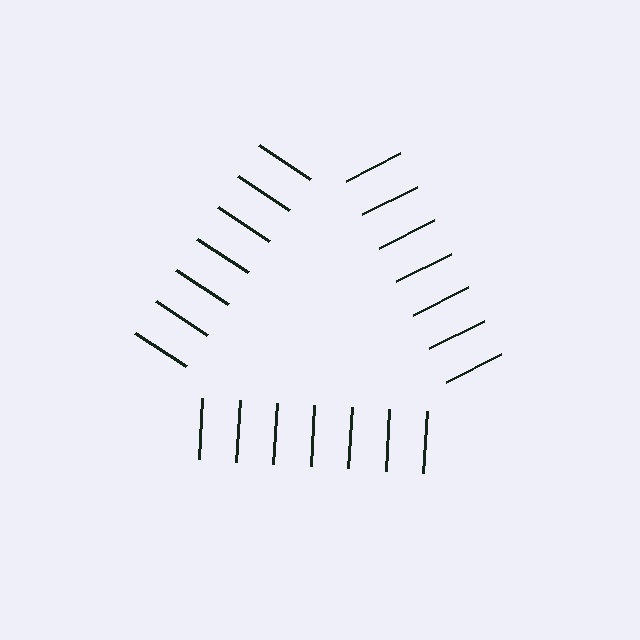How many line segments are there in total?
21 — 7 along each of the 3 edges.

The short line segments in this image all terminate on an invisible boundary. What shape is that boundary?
An illusory triangle — the line segments terminate on its edges but no continuous stroke is drawn.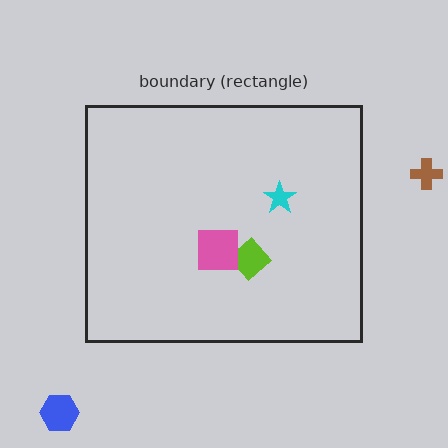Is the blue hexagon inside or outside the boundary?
Outside.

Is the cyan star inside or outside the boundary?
Inside.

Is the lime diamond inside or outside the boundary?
Inside.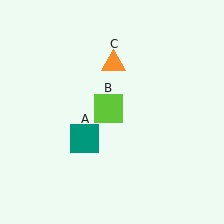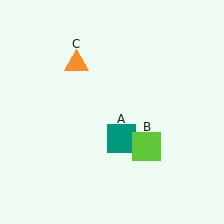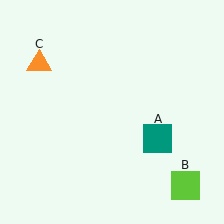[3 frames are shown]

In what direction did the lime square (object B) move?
The lime square (object B) moved down and to the right.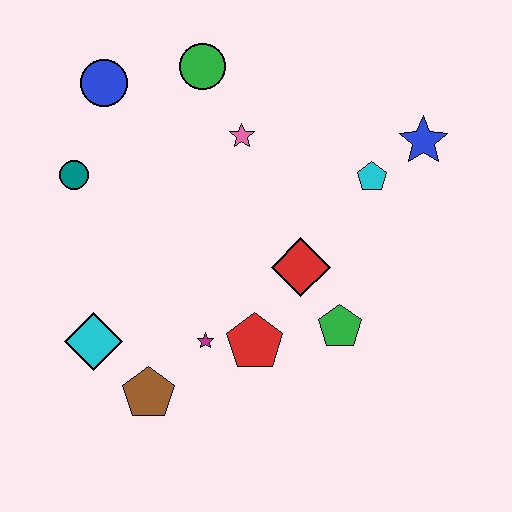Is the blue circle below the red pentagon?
No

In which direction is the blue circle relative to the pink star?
The blue circle is to the left of the pink star.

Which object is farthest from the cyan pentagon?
The cyan diamond is farthest from the cyan pentagon.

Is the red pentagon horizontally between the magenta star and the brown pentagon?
No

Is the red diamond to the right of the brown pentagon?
Yes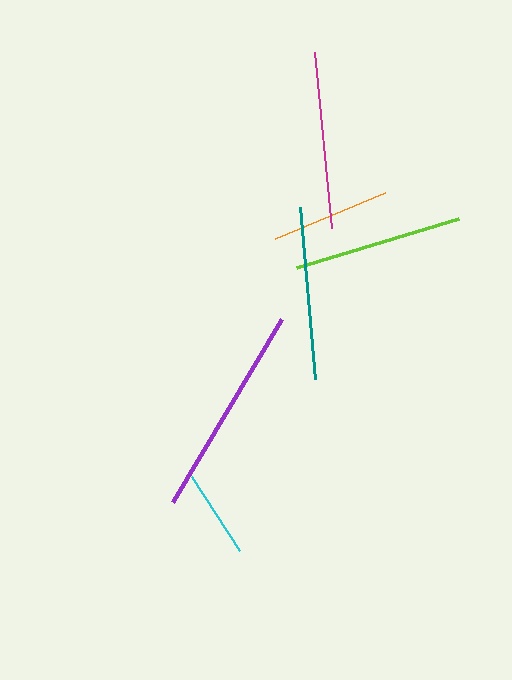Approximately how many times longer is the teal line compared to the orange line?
The teal line is approximately 1.5 times the length of the orange line.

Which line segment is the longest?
The purple line is the longest at approximately 213 pixels.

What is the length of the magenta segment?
The magenta segment is approximately 177 pixels long.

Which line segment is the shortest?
The cyan line is the shortest at approximately 88 pixels.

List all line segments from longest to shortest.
From longest to shortest: purple, magenta, teal, lime, orange, cyan.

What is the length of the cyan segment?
The cyan segment is approximately 88 pixels long.